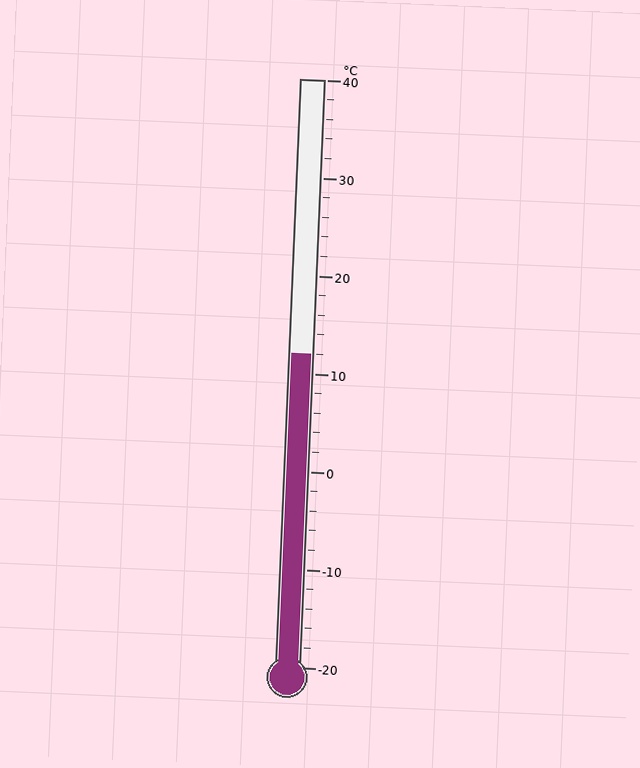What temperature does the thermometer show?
The thermometer shows approximately 12°C.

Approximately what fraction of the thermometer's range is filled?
The thermometer is filled to approximately 55% of its range.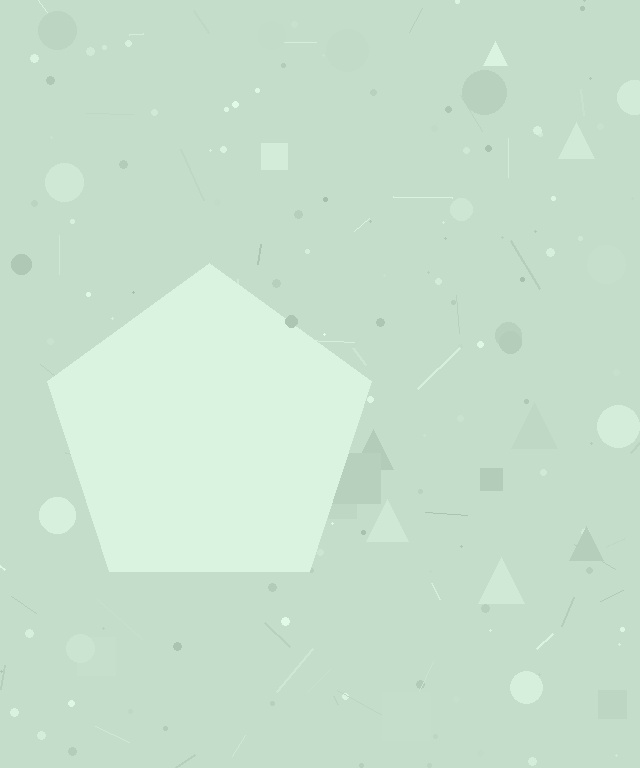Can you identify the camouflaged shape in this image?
The camouflaged shape is a pentagon.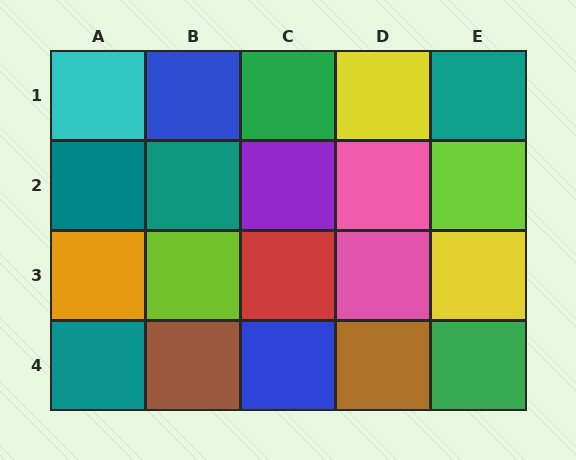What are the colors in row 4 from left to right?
Teal, brown, blue, brown, green.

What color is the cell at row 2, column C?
Purple.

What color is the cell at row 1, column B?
Blue.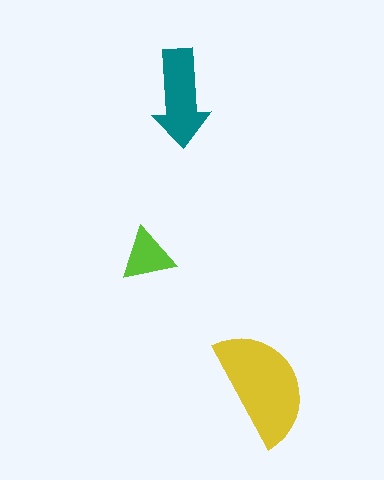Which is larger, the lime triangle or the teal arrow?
The teal arrow.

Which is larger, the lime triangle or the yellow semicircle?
The yellow semicircle.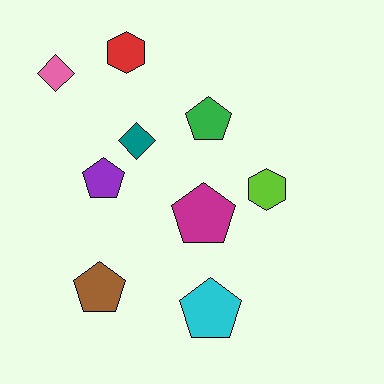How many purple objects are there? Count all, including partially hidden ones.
There is 1 purple object.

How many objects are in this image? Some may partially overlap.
There are 9 objects.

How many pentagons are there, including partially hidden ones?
There are 5 pentagons.